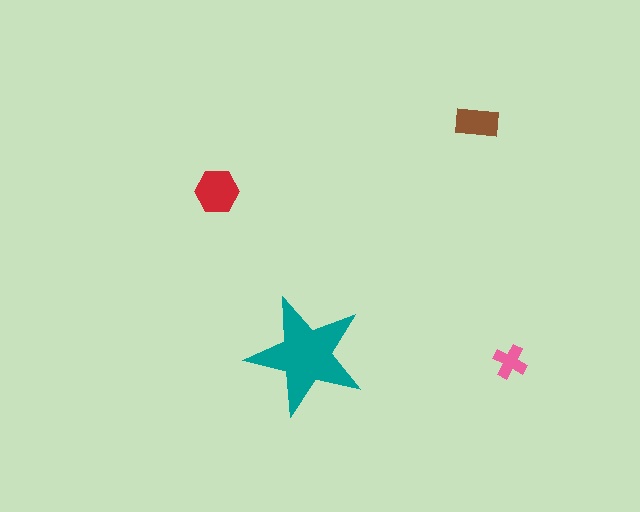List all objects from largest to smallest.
The teal star, the red hexagon, the brown rectangle, the pink cross.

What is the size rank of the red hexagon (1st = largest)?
2nd.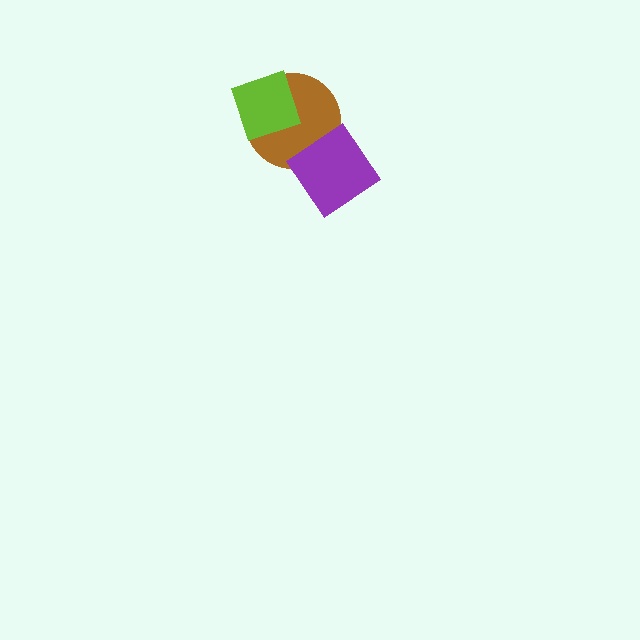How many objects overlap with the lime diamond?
1 object overlaps with the lime diamond.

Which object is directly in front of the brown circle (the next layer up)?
The purple diamond is directly in front of the brown circle.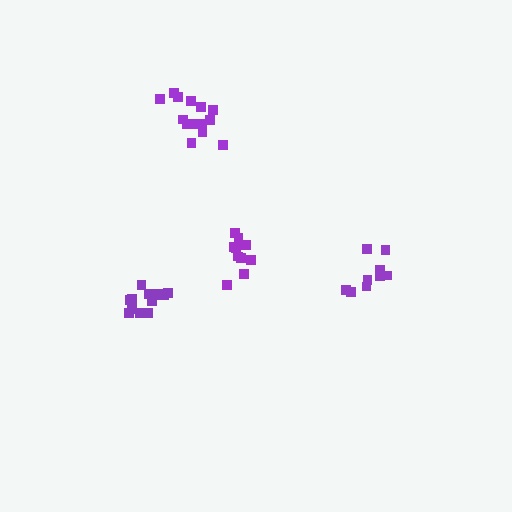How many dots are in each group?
Group 1: 14 dots, Group 2: 10 dots, Group 3: 13 dots, Group 4: 9 dots (46 total).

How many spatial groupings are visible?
There are 4 spatial groupings.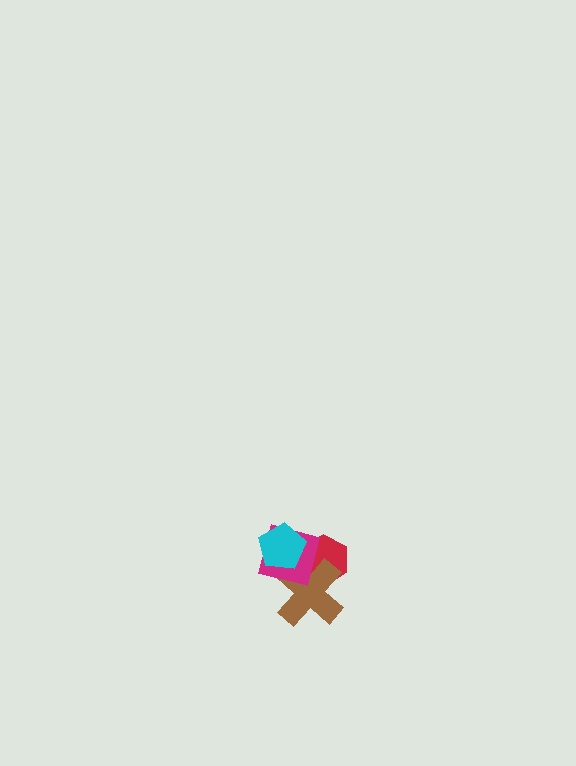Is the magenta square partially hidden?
Yes, it is partially covered by another shape.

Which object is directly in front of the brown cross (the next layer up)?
The magenta square is directly in front of the brown cross.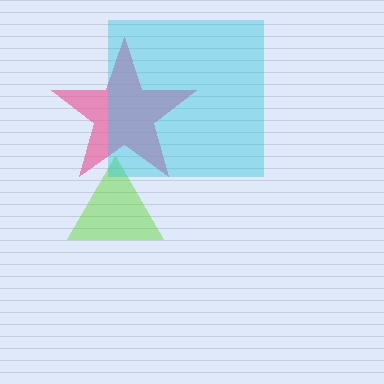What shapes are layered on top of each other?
The layered shapes are: a pink star, a lime triangle, a cyan square.